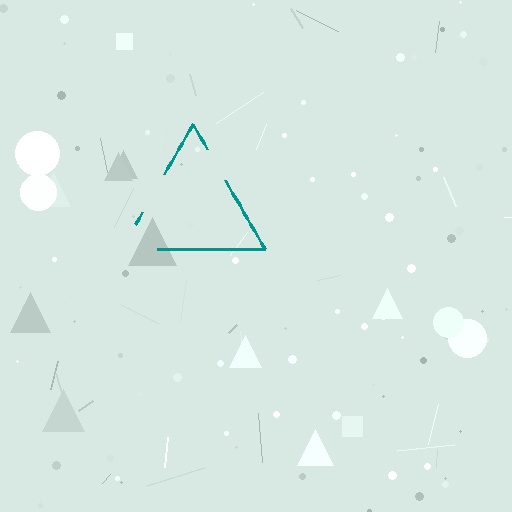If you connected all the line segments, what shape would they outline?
They would outline a triangle.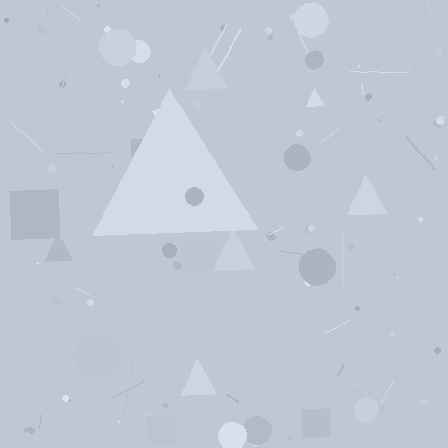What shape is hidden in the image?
A triangle is hidden in the image.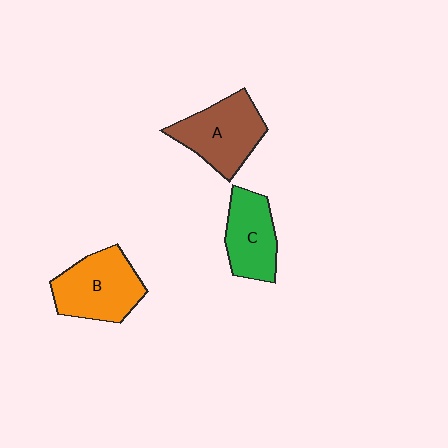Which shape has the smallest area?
Shape C (green).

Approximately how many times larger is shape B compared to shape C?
Approximately 1.3 times.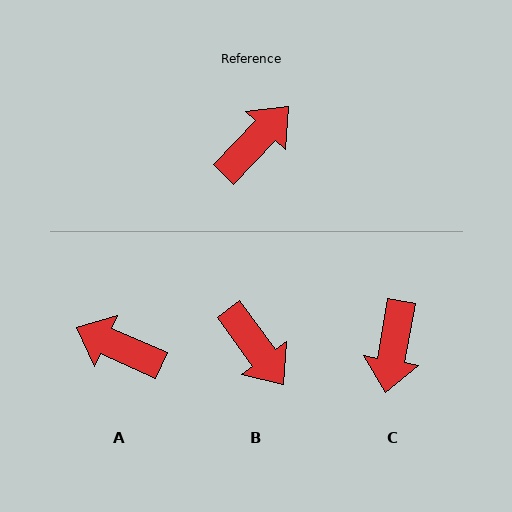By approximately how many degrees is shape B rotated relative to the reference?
Approximately 100 degrees clockwise.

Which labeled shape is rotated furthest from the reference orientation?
C, about 146 degrees away.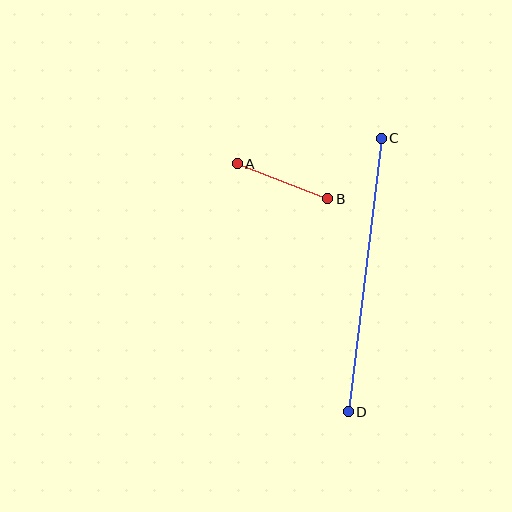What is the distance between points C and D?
The distance is approximately 275 pixels.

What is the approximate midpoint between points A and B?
The midpoint is at approximately (282, 181) pixels.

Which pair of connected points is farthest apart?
Points C and D are farthest apart.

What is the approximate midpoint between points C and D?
The midpoint is at approximately (365, 275) pixels.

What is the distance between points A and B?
The distance is approximately 97 pixels.